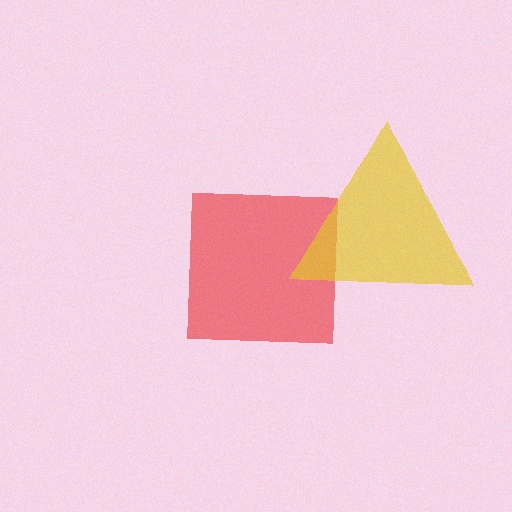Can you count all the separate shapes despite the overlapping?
Yes, there are 2 separate shapes.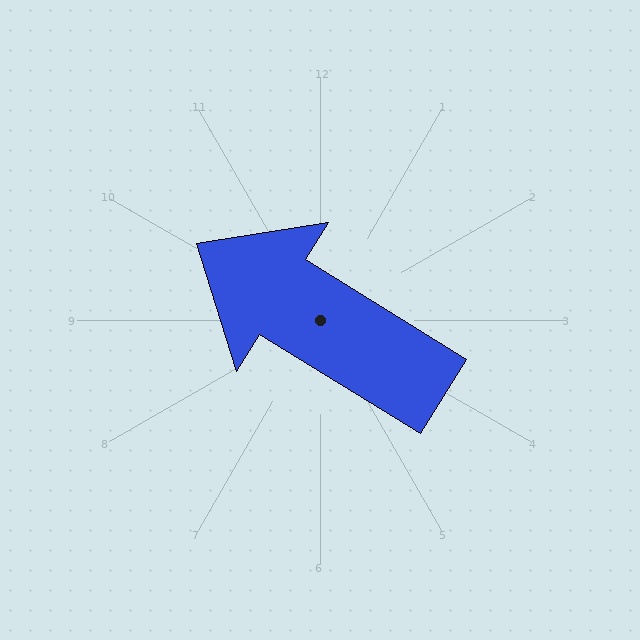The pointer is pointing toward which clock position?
Roughly 10 o'clock.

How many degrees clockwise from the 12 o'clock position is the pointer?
Approximately 302 degrees.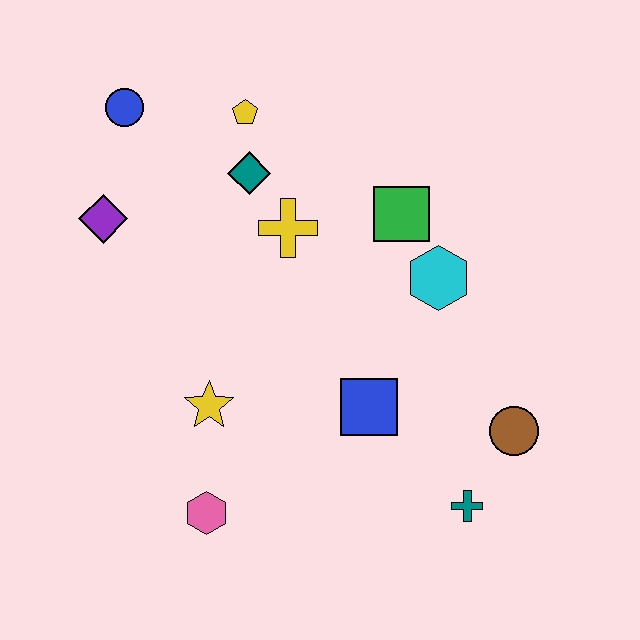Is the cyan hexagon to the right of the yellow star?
Yes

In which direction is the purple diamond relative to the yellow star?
The purple diamond is above the yellow star.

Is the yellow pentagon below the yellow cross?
No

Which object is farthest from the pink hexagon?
The blue circle is farthest from the pink hexagon.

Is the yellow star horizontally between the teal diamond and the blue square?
No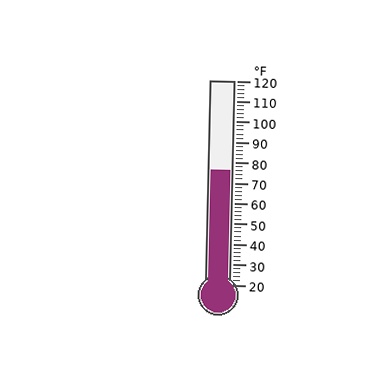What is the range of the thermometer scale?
The thermometer scale ranges from 20°F to 120°F.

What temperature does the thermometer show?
The thermometer shows approximately 76°F.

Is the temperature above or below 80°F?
The temperature is below 80°F.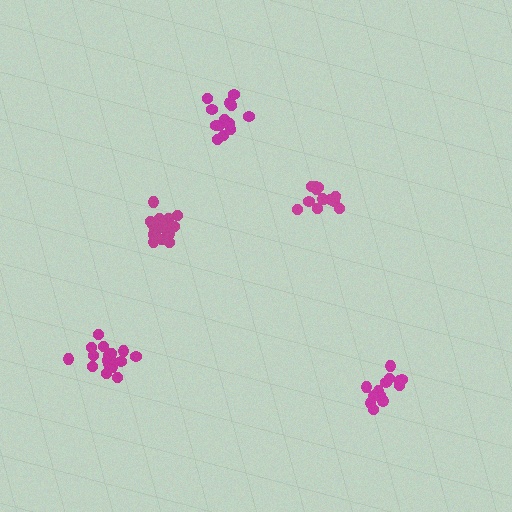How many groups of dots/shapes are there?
There are 5 groups.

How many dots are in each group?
Group 1: 13 dots, Group 2: 18 dots, Group 3: 17 dots, Group 4: 13 dots, Group 5: 13 dots (74 total).